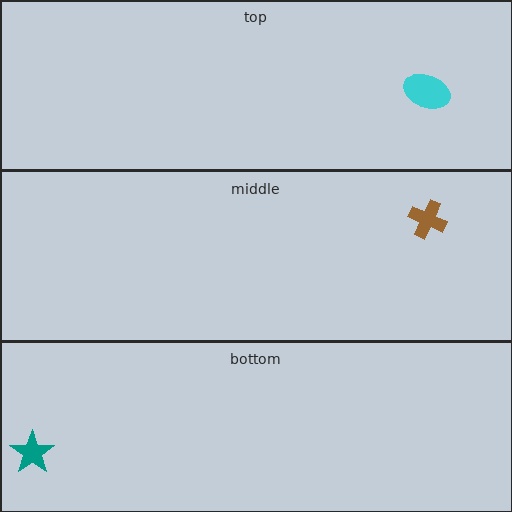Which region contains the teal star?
The bottom region.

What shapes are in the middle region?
The brown cross.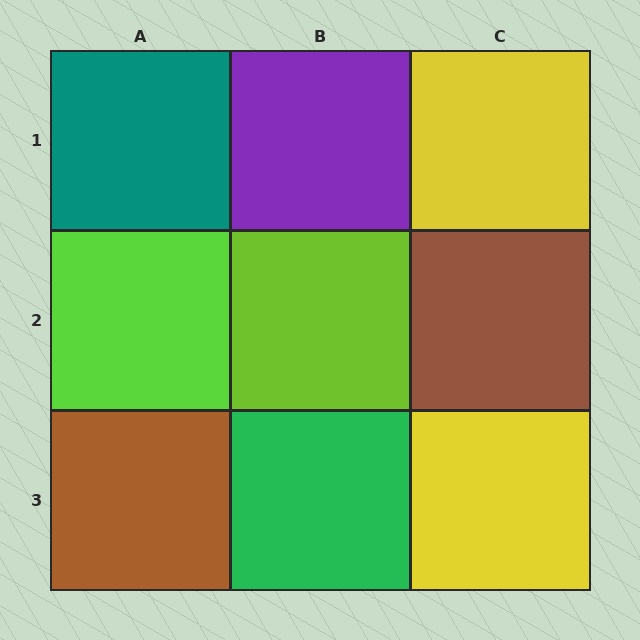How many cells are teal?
1 cell is teal.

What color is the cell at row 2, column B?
Lime.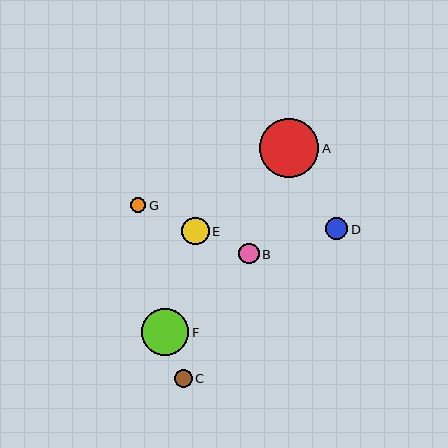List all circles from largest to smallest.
From largest to smallest: A, F, E, D, B, C, G.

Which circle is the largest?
Circle A is the largest with a size of approximately 60 pixels.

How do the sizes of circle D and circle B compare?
Circle D and circle B are approximately the same size.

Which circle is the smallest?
Circle G is the smallest with a size of approximately 15 pixels.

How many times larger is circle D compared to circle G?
Circle D is approximately 1.4 times the size of circle G.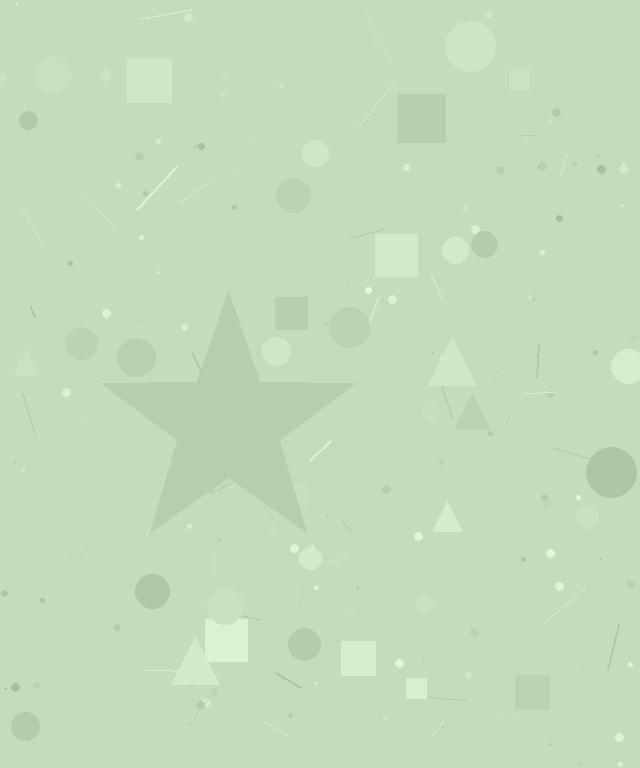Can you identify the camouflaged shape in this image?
The camouflaged shape is a star.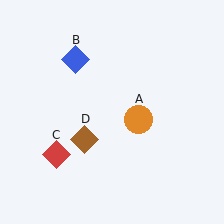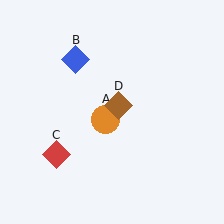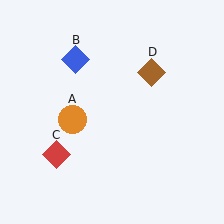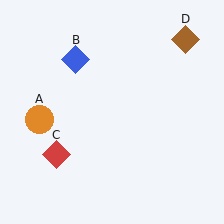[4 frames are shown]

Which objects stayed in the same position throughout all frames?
Blue diamond (object B) and red diamond (object C) remained stationary.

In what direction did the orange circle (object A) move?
The orange circle (object A) moved left.